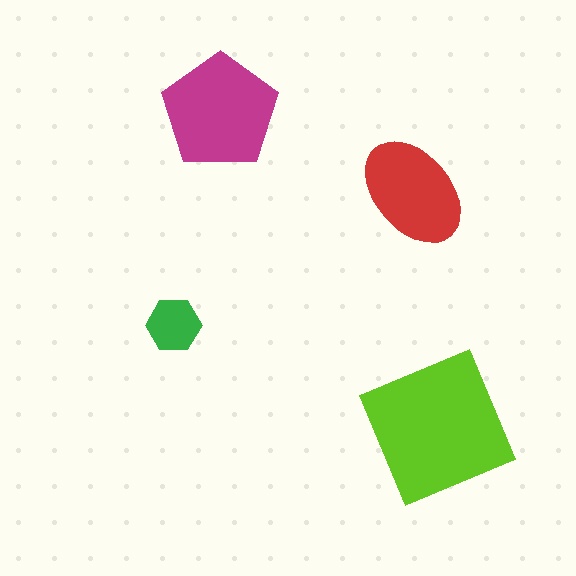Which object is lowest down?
The lime square is bottommost.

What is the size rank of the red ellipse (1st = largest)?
3rd.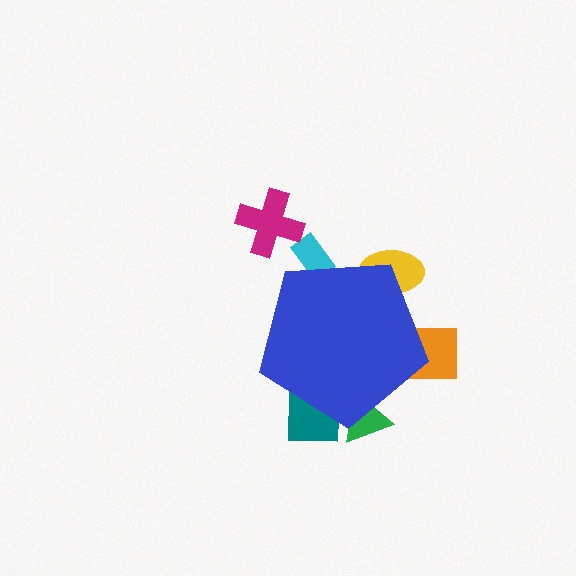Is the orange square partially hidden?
Yes, the orange square is partially hidden behind the blue pentagon.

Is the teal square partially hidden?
Yes, the teal square is partially hidden behind the blue pentagon.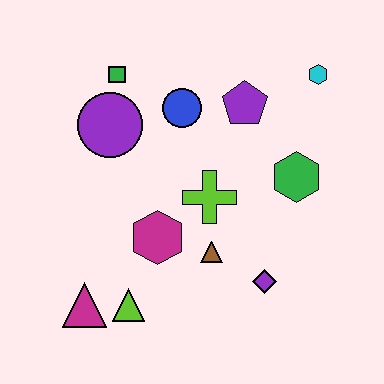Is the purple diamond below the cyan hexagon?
Yes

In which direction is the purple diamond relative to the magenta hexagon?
The purple diamond is to the right of the magenta hexagon.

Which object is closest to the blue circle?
The purple pentagon is closest to the blue circle.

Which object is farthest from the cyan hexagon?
The magenta triangle is farthest from the cyan hexagon.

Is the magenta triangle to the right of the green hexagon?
No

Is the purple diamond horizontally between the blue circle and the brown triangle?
No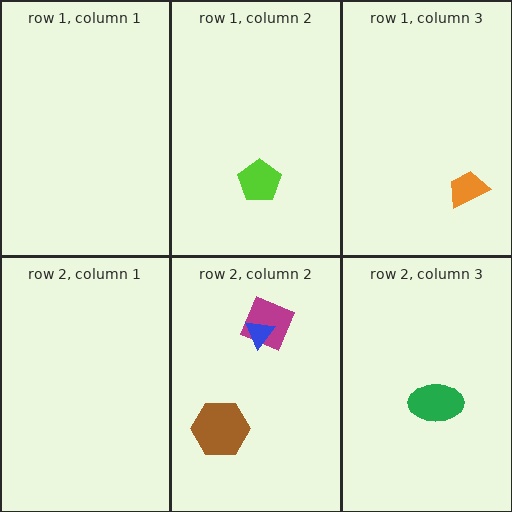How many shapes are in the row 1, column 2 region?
1.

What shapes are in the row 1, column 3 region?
The orange trapezoid.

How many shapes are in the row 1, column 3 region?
1.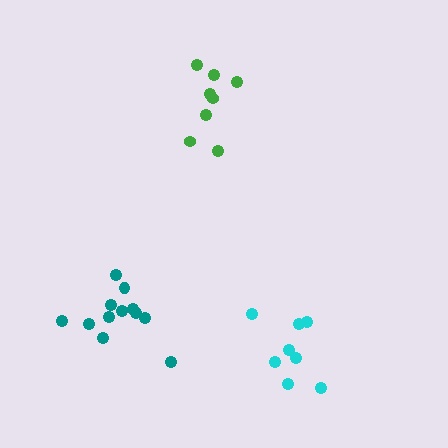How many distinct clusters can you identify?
There are 3 distinct clusters.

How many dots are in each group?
Group 1: 8 dots, Group 2: 12 dots, Group 3: 8 dots (28 total).